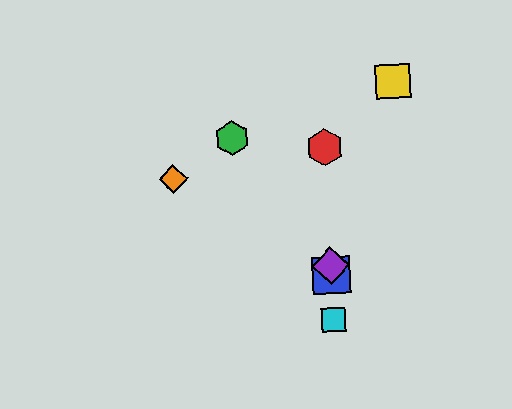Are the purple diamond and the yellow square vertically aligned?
No, the purple diamond is at x≈331 and the yellow square is at x≈393.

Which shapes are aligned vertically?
The red hexagon, the blue square, the purple diamond, the cyan square are aligned vertically.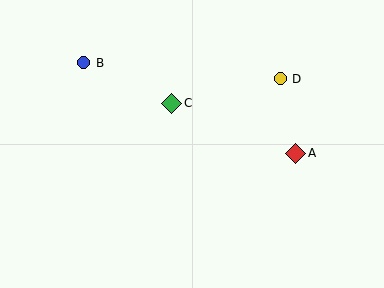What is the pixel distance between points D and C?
The distance between D and C is 111 pixels.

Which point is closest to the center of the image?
Point C at (172, 103) is closest to the center.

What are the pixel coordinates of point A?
Point A is at (296, 153).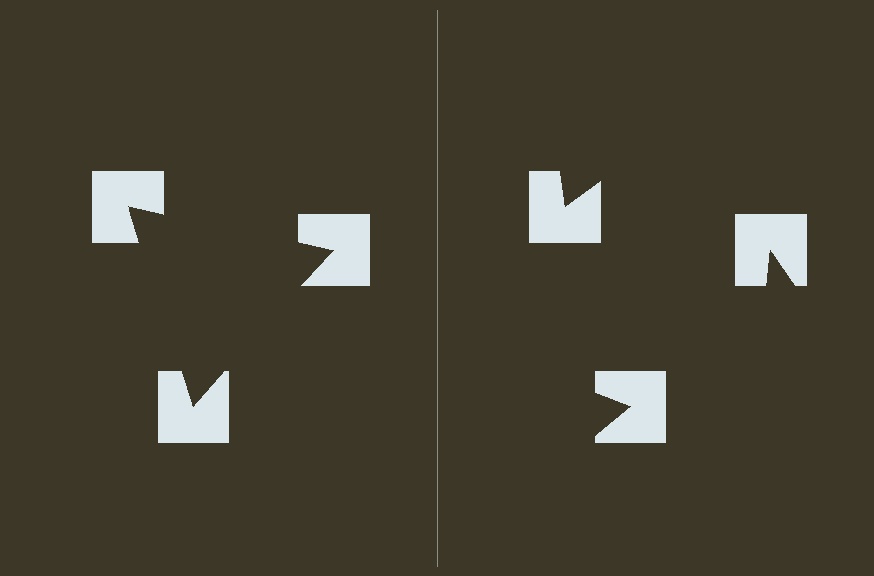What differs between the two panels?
The notched squares are positioned identically on both sides; only the wedge orientations differ. On the left they align to a triangle; on the right they are misaligned.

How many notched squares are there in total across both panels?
6 — 3 on each side.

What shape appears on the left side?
An illusory triangle.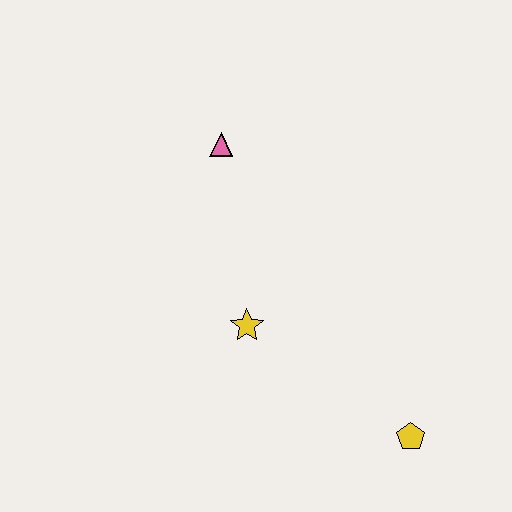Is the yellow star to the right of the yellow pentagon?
No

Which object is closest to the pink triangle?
The yellow star is closest to the pink triangle.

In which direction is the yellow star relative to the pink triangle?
The yellow star is below the pink triangle.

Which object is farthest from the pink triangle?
The yellow pentagon is farthest from the pink triangle.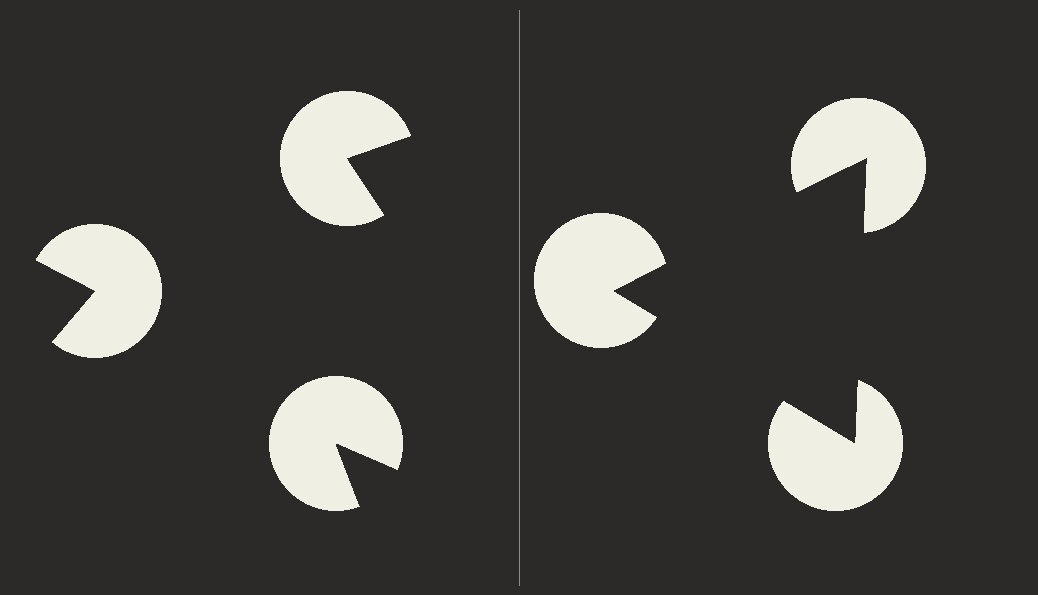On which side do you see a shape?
An illusory triangle appears on the right side. On the left side the wedge cuts are rotated, so no coherent shape forms.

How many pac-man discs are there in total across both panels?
6 — 3 on each side.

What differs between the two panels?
The pac-man discs are positioned identically on both sides; only the wedge orientations differ. On the right they align to a triangle; on the left they are misaligned.